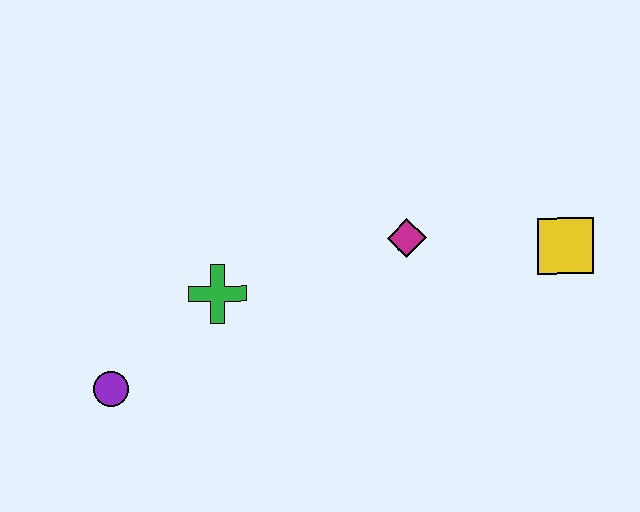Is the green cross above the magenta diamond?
No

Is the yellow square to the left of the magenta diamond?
No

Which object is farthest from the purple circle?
The yellow square is farthest from the purple circle.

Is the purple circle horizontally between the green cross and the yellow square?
No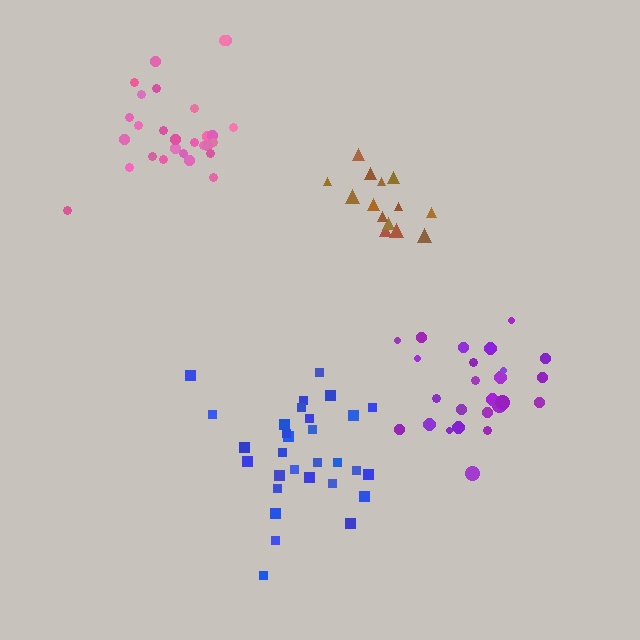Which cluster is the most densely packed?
Blue.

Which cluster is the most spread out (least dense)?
Brown.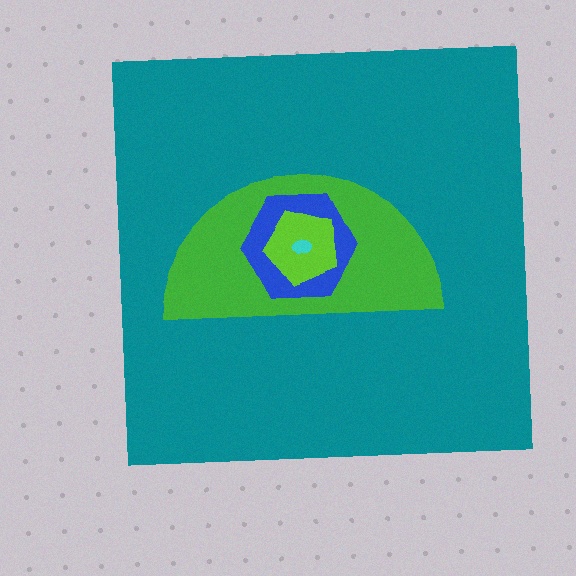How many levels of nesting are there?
5.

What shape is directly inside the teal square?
The green semicircle.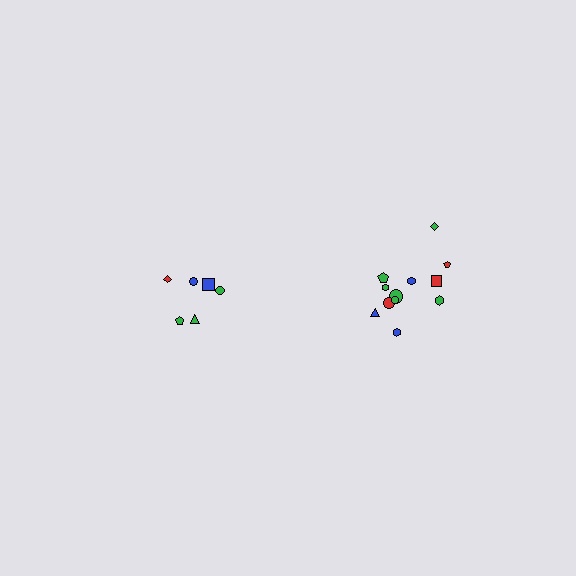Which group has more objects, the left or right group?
The right group.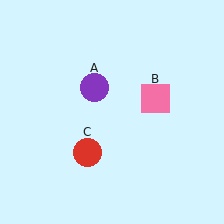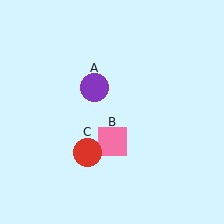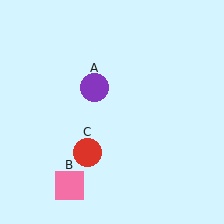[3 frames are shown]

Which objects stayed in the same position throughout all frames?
Purple circle (object A) and red circle (object C) remained stationary.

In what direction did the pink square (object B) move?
The pink square (object B) moved down and to the left.